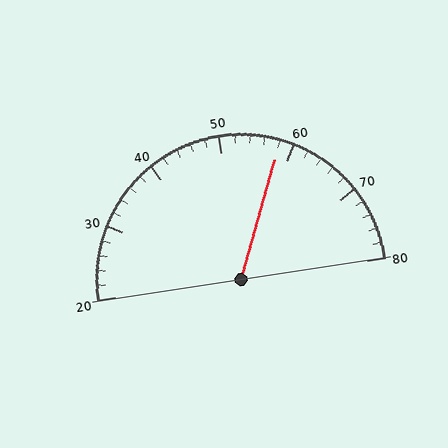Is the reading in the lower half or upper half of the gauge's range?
The reading is in the upper half of the range (20 to 80).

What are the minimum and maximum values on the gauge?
The gauge ranges from 20 to 80.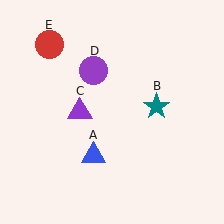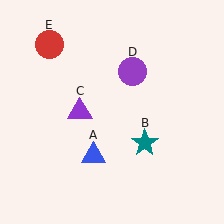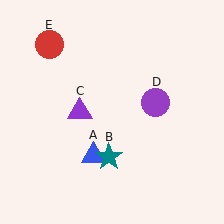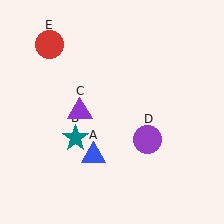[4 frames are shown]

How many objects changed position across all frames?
2 objects changed position: teal star (object B), purple circle (object D).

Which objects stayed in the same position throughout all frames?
Blue triangle (object A) and purple triangle (object C) and red circle (object E) remained stationary.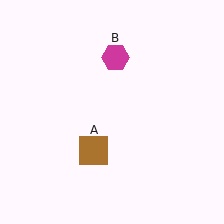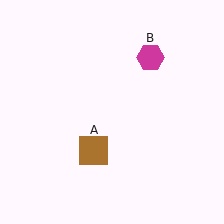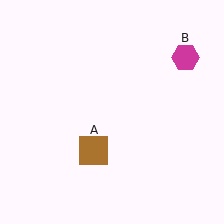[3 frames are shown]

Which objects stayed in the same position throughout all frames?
Brown square (object A) remained stationary.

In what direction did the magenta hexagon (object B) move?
The magenta hexagon (object B) moved right.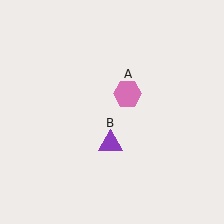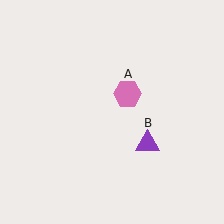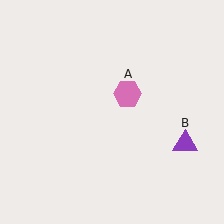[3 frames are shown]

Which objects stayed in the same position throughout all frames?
Pink hexagon (object A) remained stationary.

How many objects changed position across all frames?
1 object changed position: purple triangle (object B).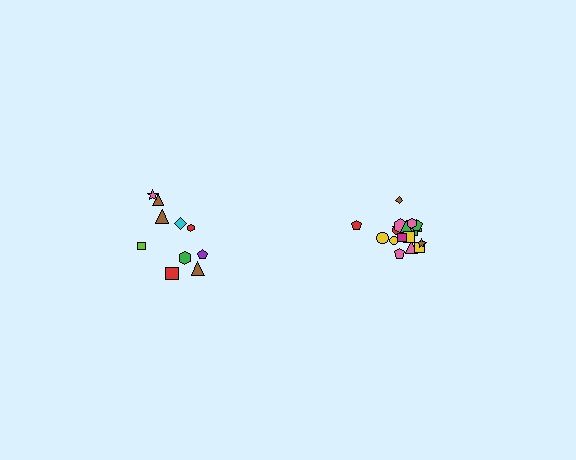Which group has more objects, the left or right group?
The right group.